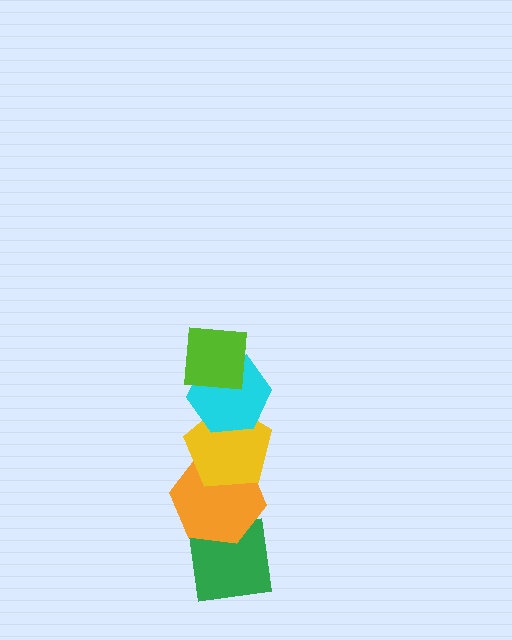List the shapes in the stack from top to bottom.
From top to bottom: the lime square, the cyan hexagon, the yellow pentagon, the orange hexagon, the green square.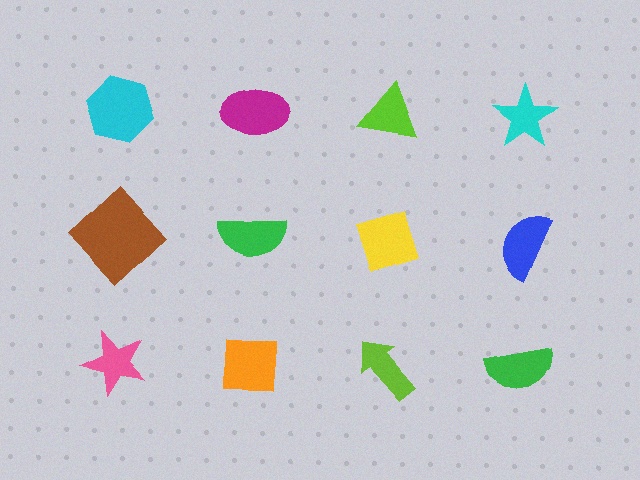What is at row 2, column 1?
A brown diamond.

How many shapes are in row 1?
4 shapes.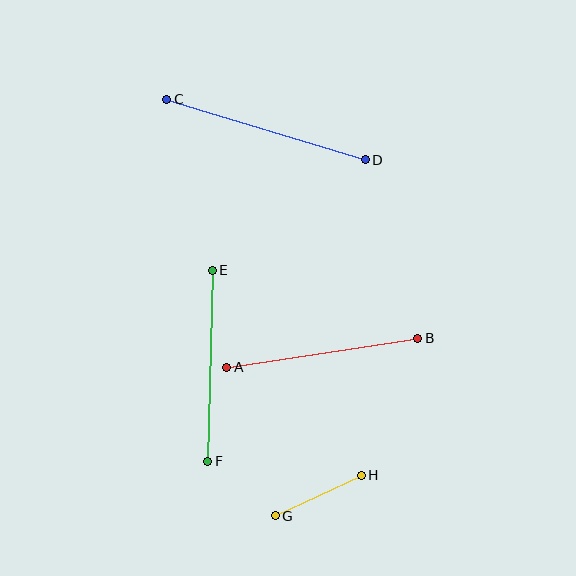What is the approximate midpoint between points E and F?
The midpoint is at approximately (210, 366) pixels.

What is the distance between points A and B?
The distance is approximately 194 pixels.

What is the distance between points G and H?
The distance is approximately 95 pixels.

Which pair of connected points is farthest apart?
Points C and D are farthest apart.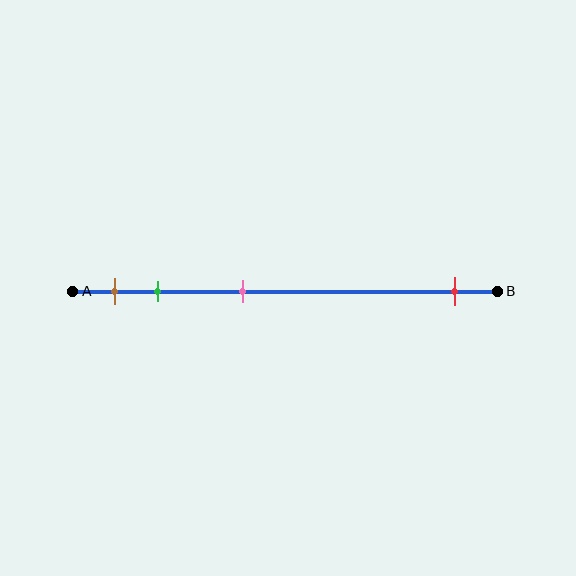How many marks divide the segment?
There are 4 marks dividing the segment.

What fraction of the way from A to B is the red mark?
The red mark is approximately 90% (0.9) of the way from A to B.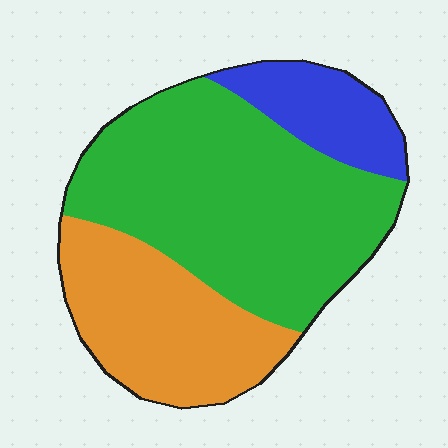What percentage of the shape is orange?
Orange takes up about one third (1/3) of the shape.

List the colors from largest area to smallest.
From largest to smallest: green, orange, blue.